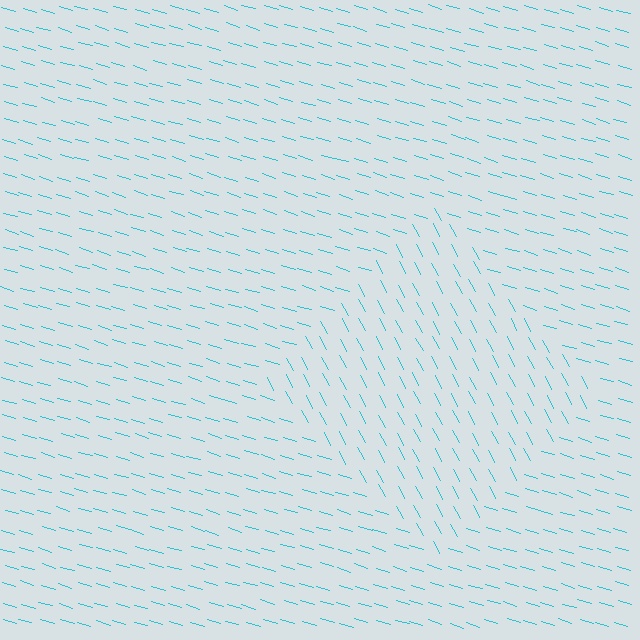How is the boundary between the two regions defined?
The boundary is defined purely by a change in line orientation (approximately 45 degrees difference). All lines are the same color and thickness.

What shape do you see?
I see a diamond.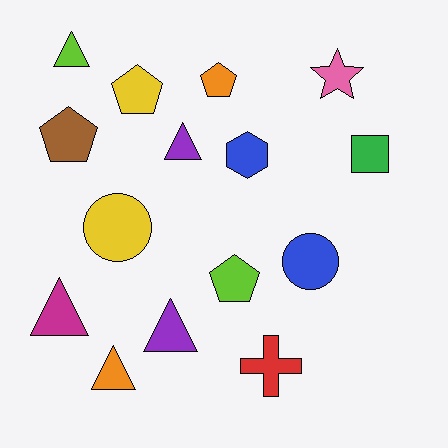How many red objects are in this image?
There is 1 red object.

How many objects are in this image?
There are 15 objects.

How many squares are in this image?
There is 1 square.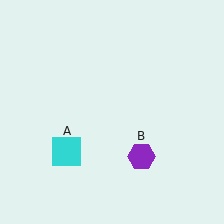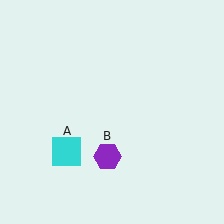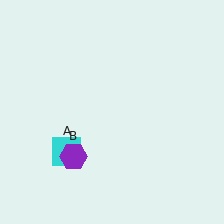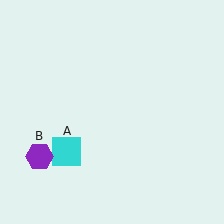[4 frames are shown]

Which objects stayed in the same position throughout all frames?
Cyan square (object A) remained stationary.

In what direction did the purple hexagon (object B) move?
The purple hexagon (object B) moved left.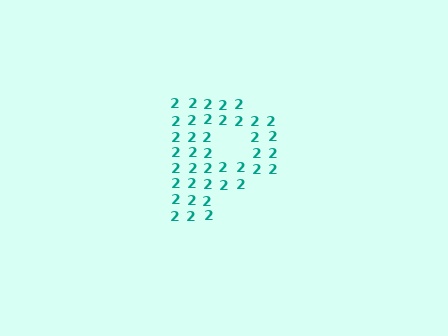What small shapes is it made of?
It is made of small digit 2's.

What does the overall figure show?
The overall figure shows the letter P.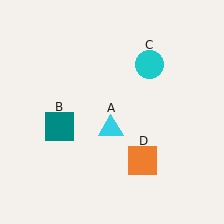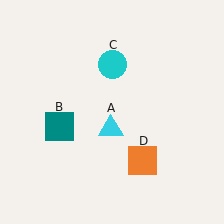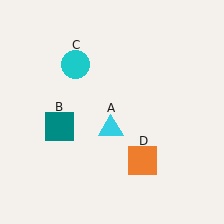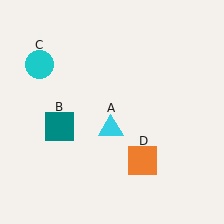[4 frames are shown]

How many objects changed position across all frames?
1 object changed position: cyan circle (object C).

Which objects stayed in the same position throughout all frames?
Cyan triangle (object A) and teal square (object B) and orange square (object D) remained stationary.